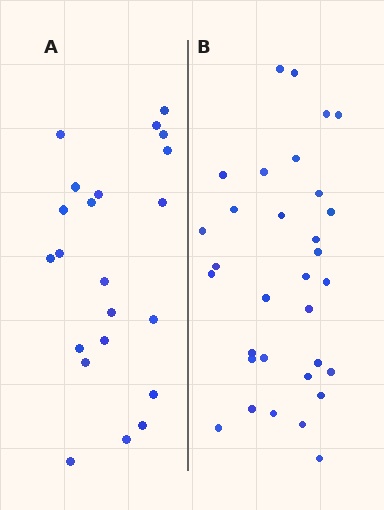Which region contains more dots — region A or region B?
Region B (the right region) has more dots.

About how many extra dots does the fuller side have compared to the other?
Region B has roughly 10 or so more dots than region A.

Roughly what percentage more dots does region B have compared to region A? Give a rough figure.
About 45% more.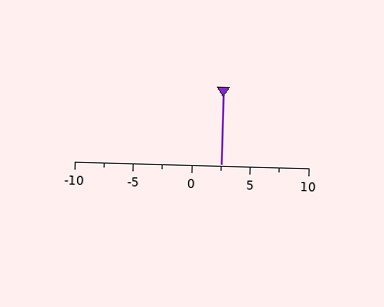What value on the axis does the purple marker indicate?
The marker indicates approximately 2.5.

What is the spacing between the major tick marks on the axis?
The major ticks are spaced 5 apart.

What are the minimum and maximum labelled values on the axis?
The axis runs from -10 to 10.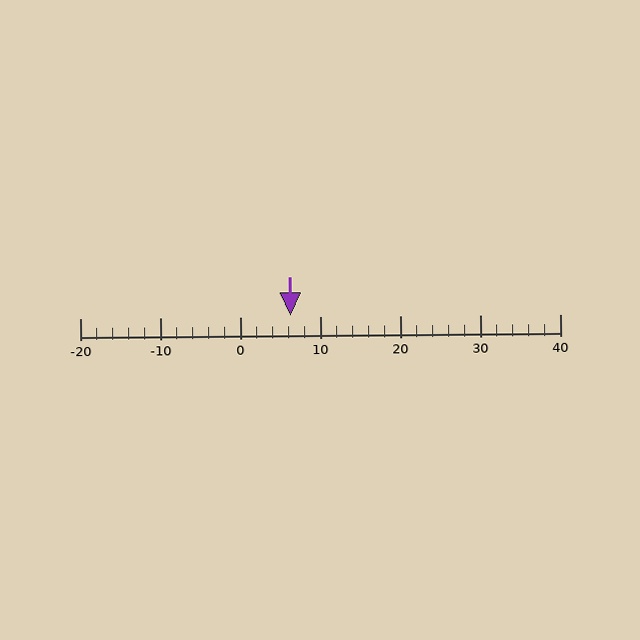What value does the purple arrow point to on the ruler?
The purple arrow points to approximately 6.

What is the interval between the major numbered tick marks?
The major tick marks are spaced 10 units apart.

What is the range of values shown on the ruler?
The ruler shows values from -20 to 40.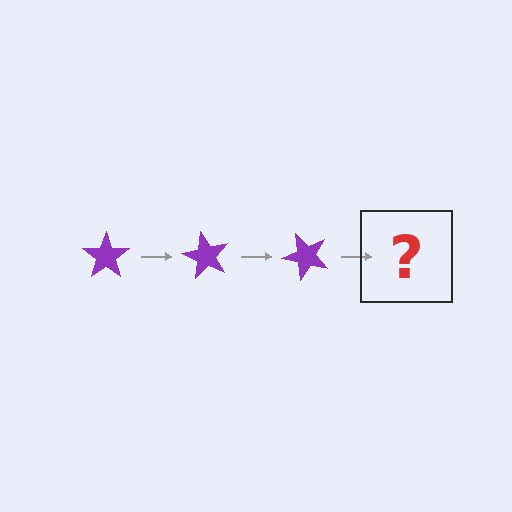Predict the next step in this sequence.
The next step is a purple star rotated 180 degrees.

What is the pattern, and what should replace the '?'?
The pattern is that the star rotates 60 degrees each step. The '?' should be a purple star rotated 180 degrees.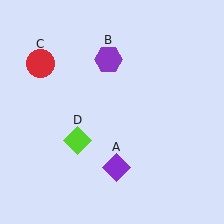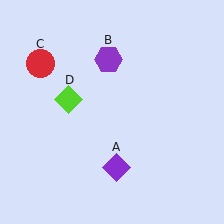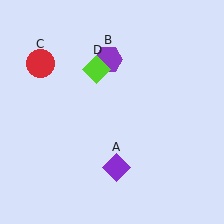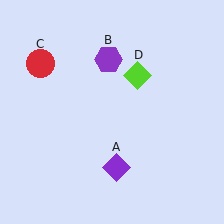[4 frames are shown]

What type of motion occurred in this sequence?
The lime diamond (object D) rotated clockwise around the center of the scene.